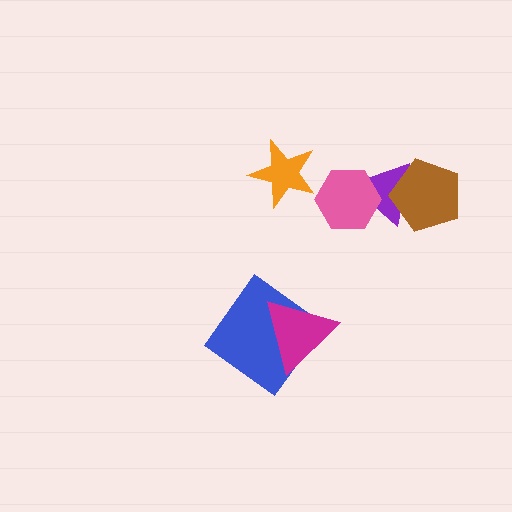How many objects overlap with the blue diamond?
1 object overlaps with the blue diamond.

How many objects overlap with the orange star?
0 objects overlap with the orange star.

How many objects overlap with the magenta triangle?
1 object overlaps with the magenta triangle.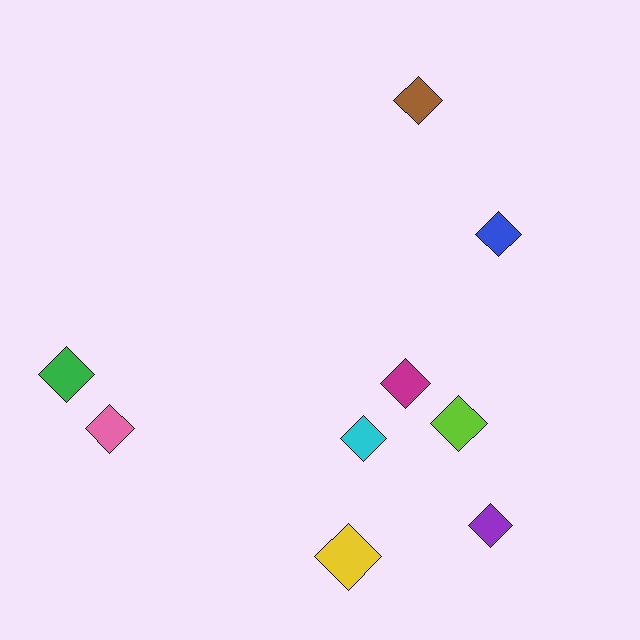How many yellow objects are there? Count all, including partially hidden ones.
There is 1 yellow object.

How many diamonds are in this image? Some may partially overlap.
There are 9 diamonds.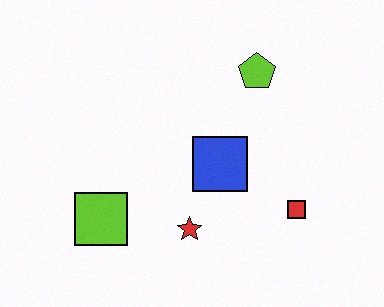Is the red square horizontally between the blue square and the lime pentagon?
No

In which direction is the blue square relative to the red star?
The blue square is above the red star.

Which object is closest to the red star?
The blue square is closest to the red star.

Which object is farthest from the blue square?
The lime square is farthest from the blue square.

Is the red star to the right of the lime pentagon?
No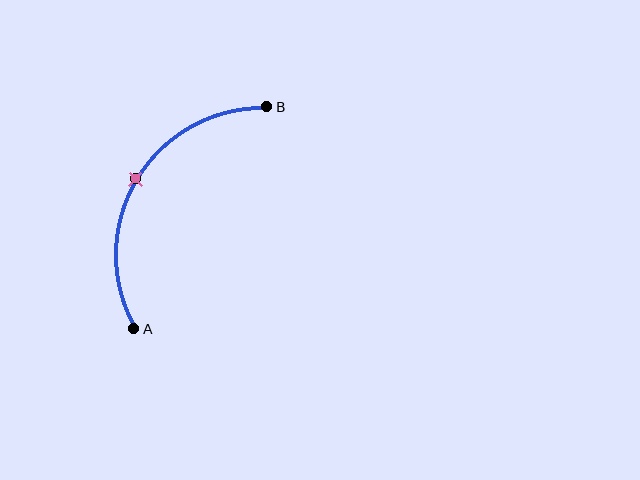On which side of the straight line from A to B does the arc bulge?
The arc bulges to the left of the straight line connecting A and B.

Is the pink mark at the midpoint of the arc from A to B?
Yes. The pink mark lies on the arc at equal arc-length from both A and B — it is the arc midpoint.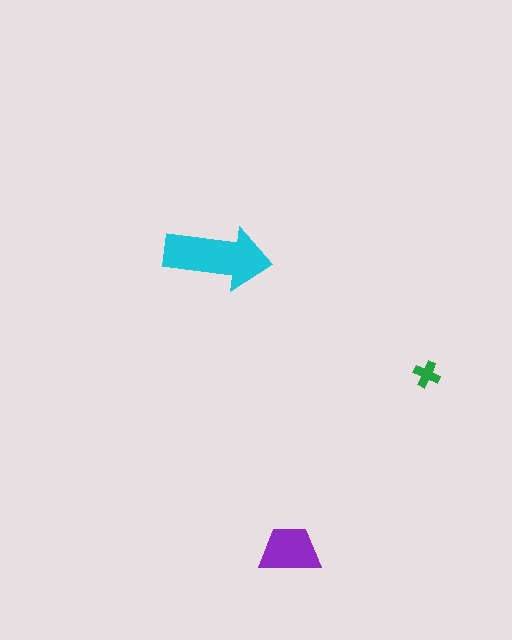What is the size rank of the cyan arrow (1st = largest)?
1st.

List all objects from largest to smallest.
The cyan arrow, the purple trapezoid, the green cross.